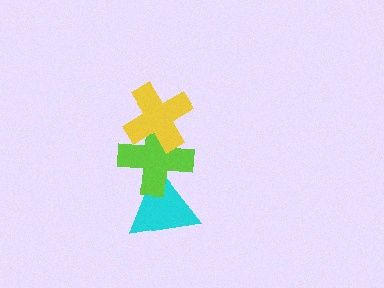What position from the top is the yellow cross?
The yellow cross is 1st from the top.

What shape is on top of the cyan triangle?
The lime cross is on top of the cyan triangle.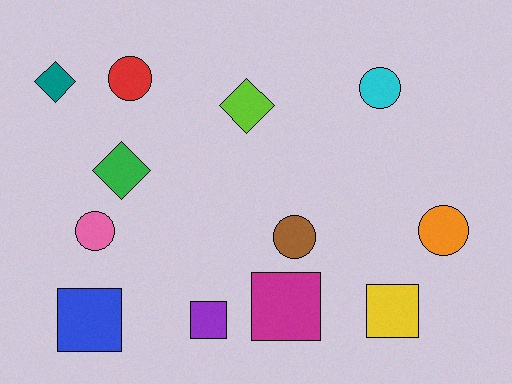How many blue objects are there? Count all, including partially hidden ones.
There is 1 blue object.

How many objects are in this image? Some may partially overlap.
There are 12 objects.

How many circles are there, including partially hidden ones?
There are 5 circles.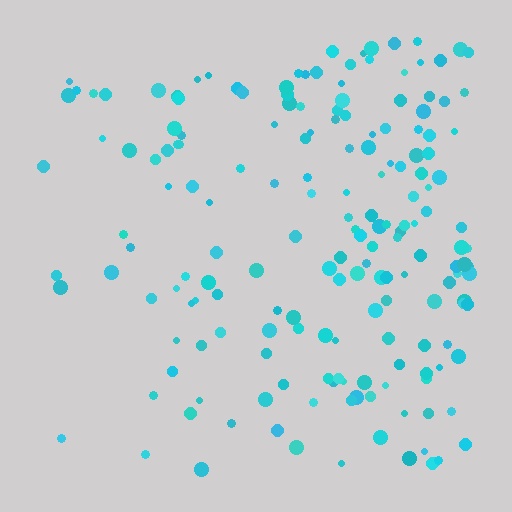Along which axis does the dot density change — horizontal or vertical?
Horizontal.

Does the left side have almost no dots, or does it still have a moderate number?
Still a moderate number, just noticeably fewer than the right.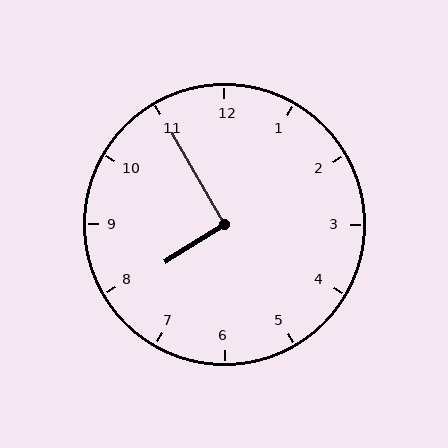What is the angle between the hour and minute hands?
Approximately 92 degrees.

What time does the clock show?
7:55.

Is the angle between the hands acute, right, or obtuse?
It is right.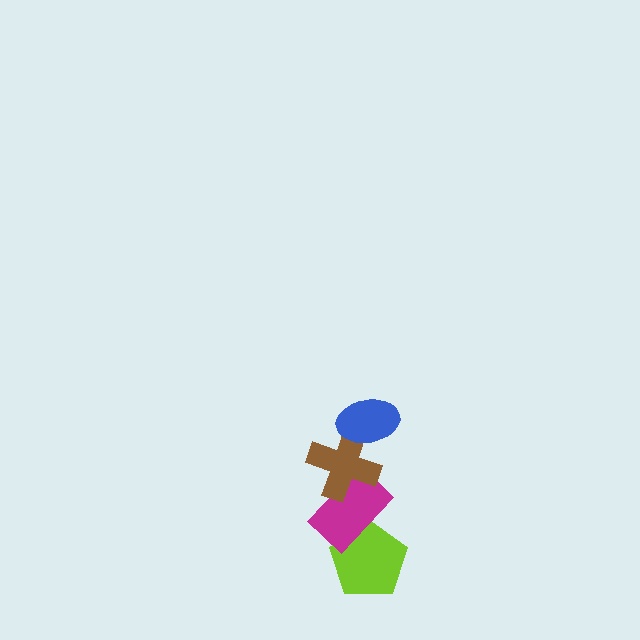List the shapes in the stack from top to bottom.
From top to bottom: the blue ellipse, the brown cross, the magenta rectangle, the lime pentagon.